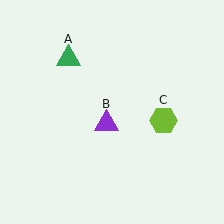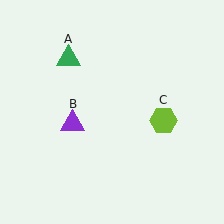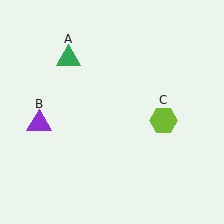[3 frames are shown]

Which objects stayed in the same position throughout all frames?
Green triangle (object A) and lime hexagon (object C) remained stationary.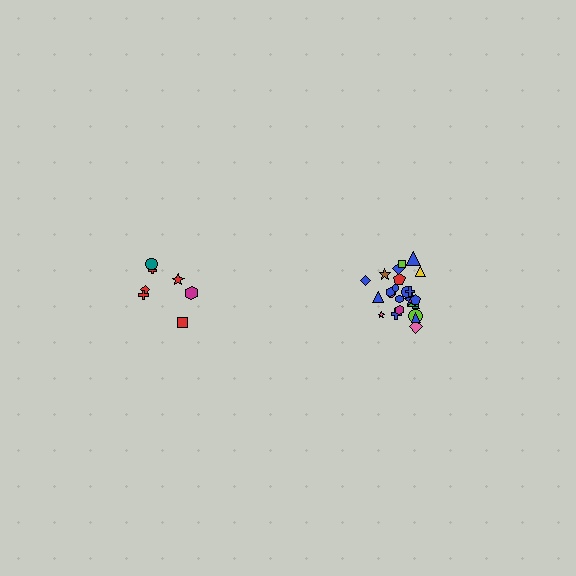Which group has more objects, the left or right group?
The right group.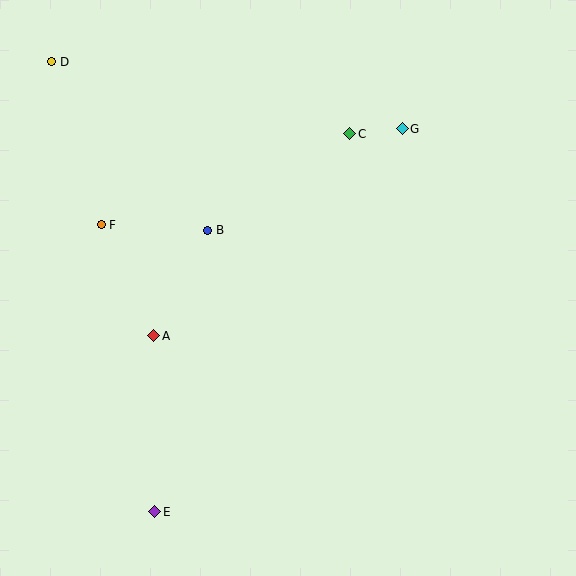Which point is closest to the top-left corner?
Point D is closest to the top-left corner.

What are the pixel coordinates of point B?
Point B is at (208, 230).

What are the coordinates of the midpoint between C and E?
The midpoint between C and E is at (252, 323).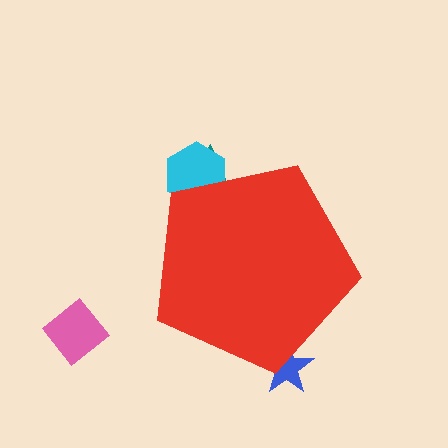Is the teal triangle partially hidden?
Yes, the teal triangle is partially hidden behind the red pentagon.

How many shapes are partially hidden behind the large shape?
3 shapes are partially hidden.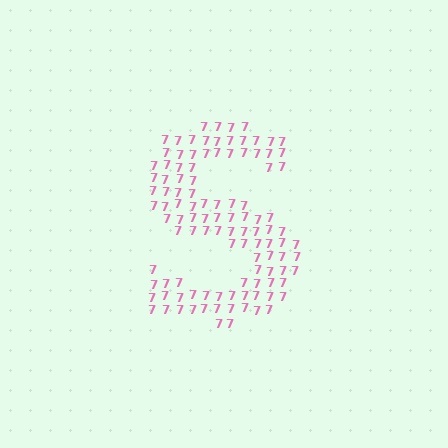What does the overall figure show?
The overall figure shows the letter S.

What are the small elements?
The small elements are digit 7's.